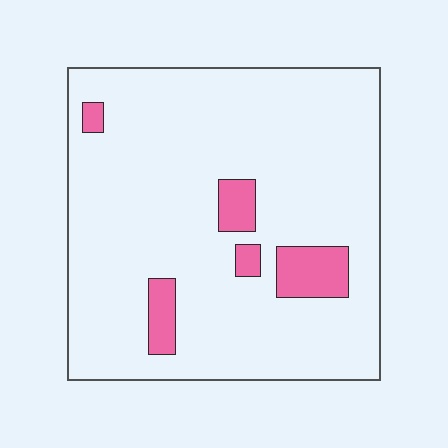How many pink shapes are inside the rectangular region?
5.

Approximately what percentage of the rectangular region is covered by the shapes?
Approximately 10%.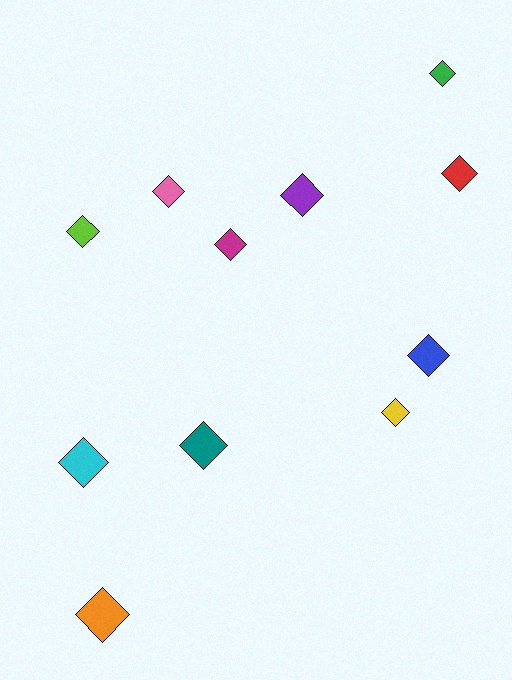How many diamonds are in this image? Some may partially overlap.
There are 11 diamonds.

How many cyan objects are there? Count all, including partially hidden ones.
There is 1 cyan object.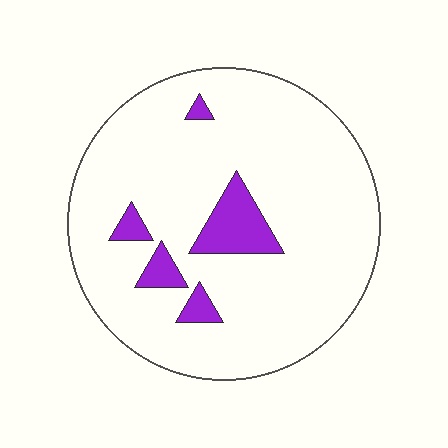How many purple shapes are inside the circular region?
5.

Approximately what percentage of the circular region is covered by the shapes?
Approximately 10%.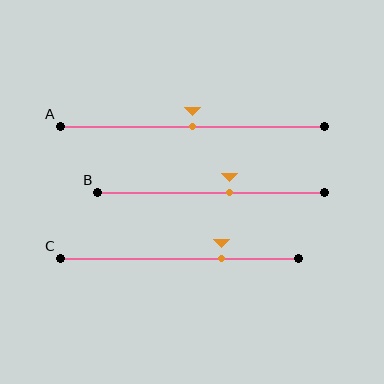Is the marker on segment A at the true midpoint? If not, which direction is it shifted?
Yes, the marker on segment A is at the true midpoint.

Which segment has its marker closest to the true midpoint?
Segment A has its marker closest to the true midpoint.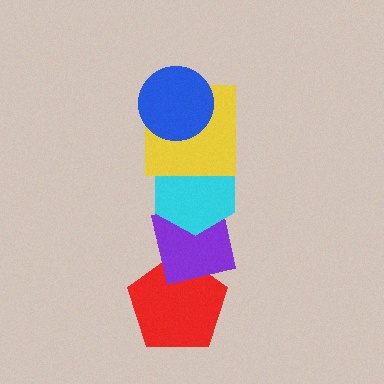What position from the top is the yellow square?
The yellow square is 2nd from the top.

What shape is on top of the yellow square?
The blue circle is on top of the yellow square.